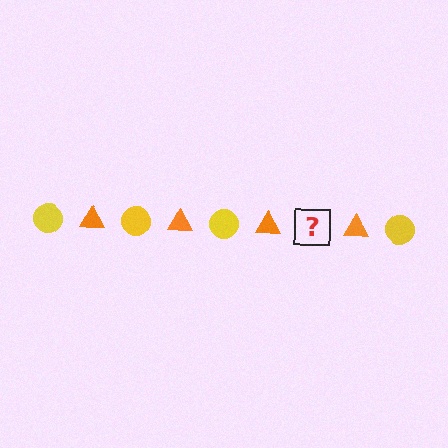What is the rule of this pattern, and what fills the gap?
The rule is that the pattern alternates between yellow circle and orange triangle. The gap should be filled with a yellow circle.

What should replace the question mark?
The question mark should be replaced with a yellow circle.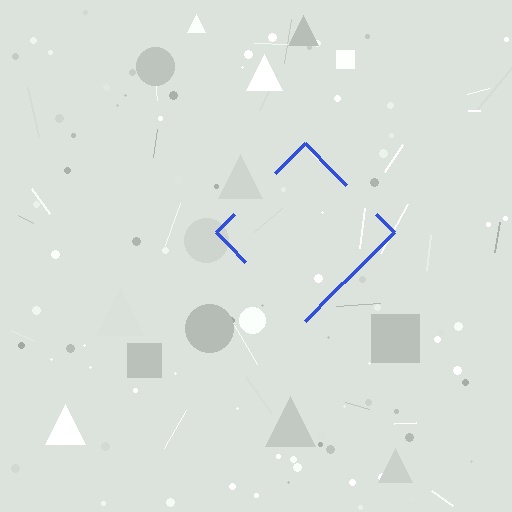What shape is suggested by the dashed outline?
The dashed outline suggests a diamond.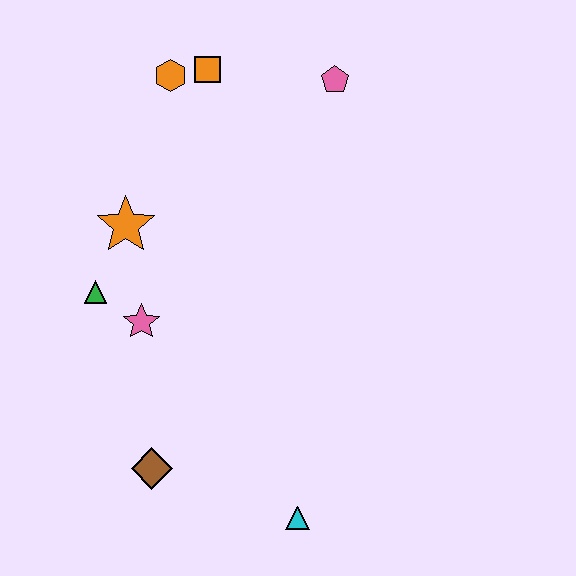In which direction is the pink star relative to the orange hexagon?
The pink star is below the orange hexagon.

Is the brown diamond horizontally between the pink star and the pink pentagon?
Yes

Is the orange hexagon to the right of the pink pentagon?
No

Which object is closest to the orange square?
The orange hexagon is closest to the orange square.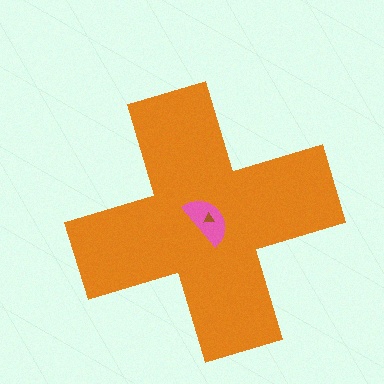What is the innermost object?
The brown triangle.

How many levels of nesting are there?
3.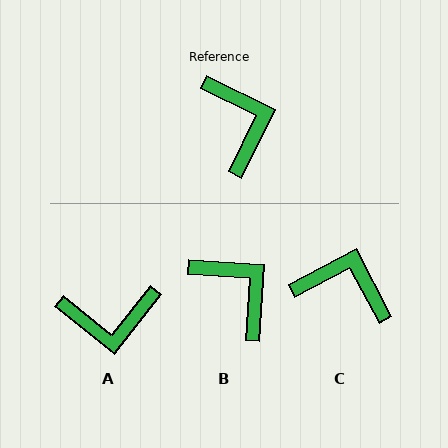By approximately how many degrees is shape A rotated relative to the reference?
Approximately 102 degrees clockwise.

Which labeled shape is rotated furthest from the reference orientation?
A, about 102 degrees away.